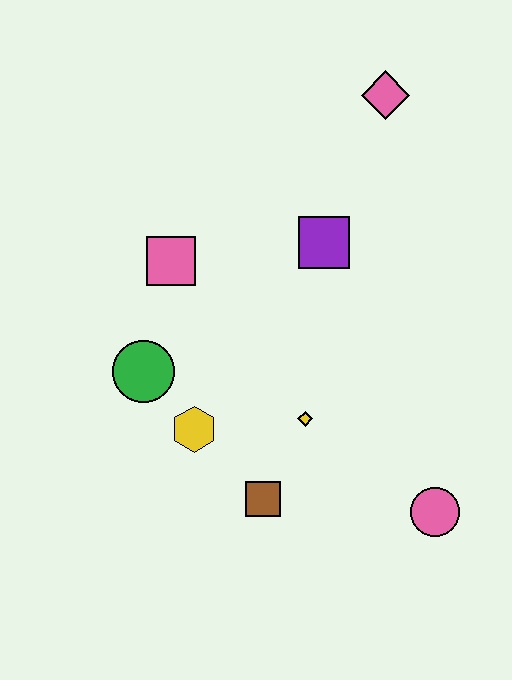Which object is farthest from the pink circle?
The pink diamond is farthest from the pink circle.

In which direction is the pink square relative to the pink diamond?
The pink square is to the left of the pink diamond.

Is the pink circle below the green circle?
Yes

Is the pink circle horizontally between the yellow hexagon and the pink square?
No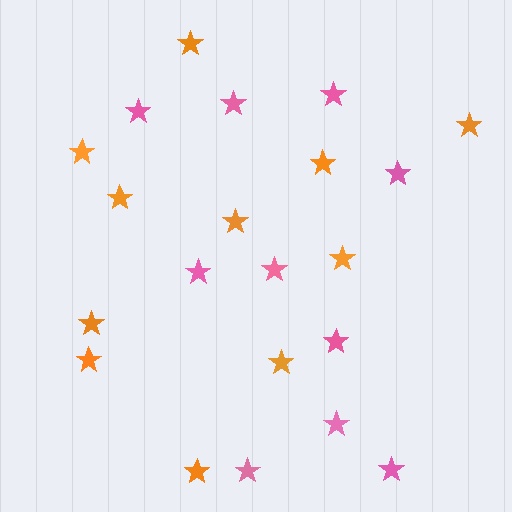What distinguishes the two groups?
There are 2 groups: one group of pink stars (10) and one group of orange stars (11).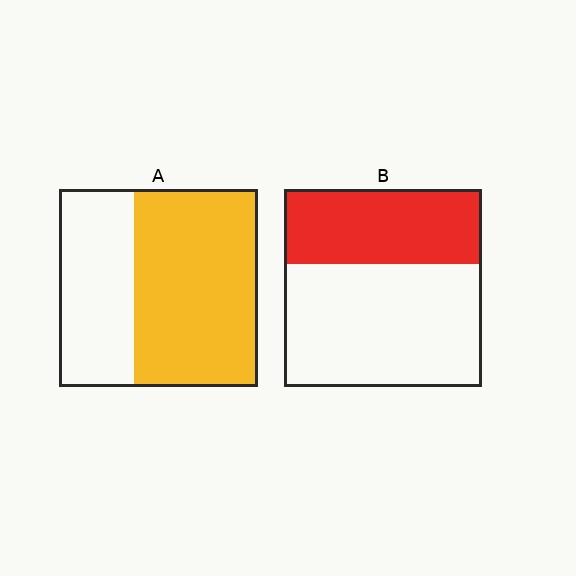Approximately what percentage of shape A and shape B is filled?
A is approximately 60% and B is approximately 40%.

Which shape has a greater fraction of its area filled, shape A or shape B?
Shape A.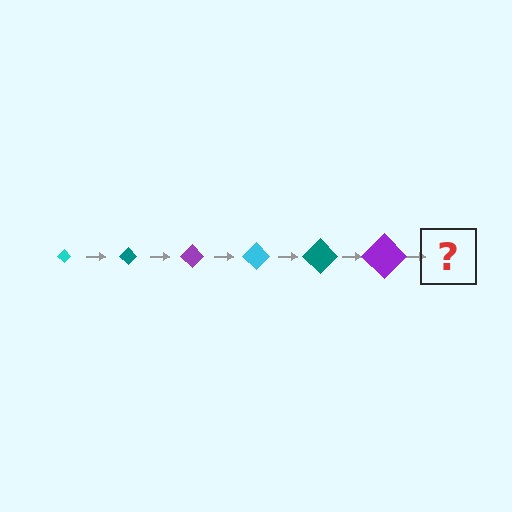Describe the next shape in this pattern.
It should be a cyan diamond, larger than the previous one.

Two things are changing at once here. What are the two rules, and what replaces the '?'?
The two rules are that the diamond grows larger each step and the color cycles through cyan, teal, and purple. The '?' should be a cyan diamond, larger than the previous one.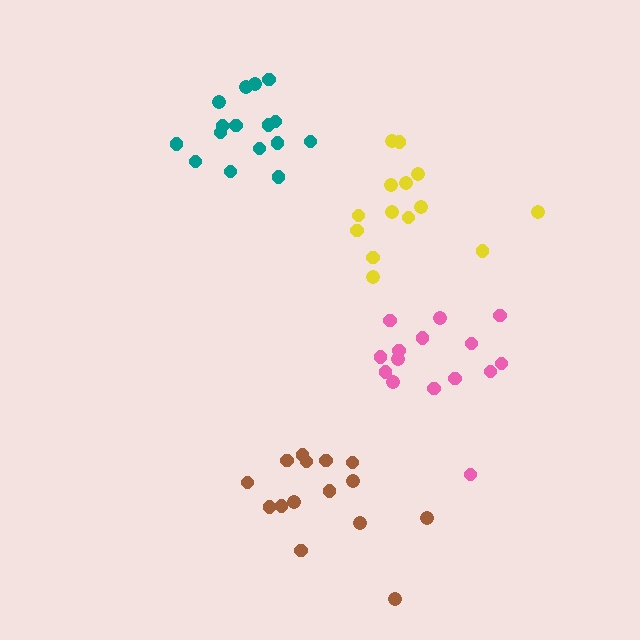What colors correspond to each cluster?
The clusters are colored: teal, brown, yellow, pink.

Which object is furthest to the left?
The teal cluster is leftmost.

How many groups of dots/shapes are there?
There are 4 groups.